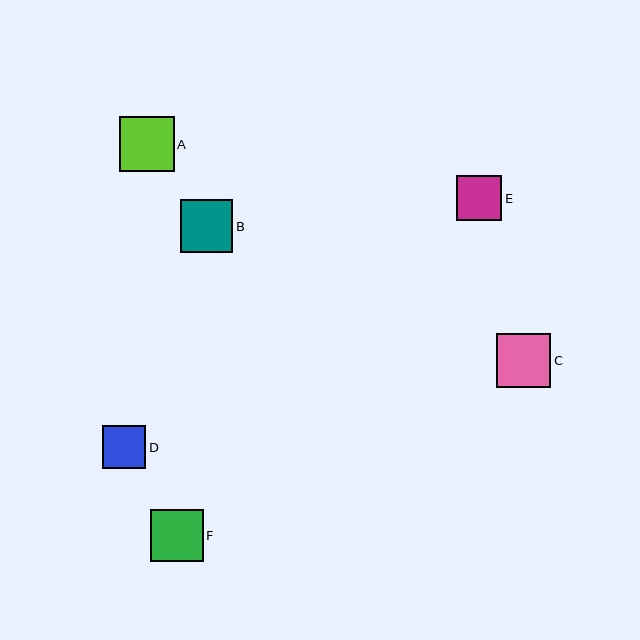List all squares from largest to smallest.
From largest to smallest: A, C, B, F, E, D.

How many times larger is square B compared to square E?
Square B is approximately 1.2 times the size of square E.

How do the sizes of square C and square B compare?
Square C and square B are approximately the same size.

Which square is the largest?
Square A is the largest with a size of approximately 55 pixels.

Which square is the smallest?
Square D is the smallest with a size of approximately 44 pixels.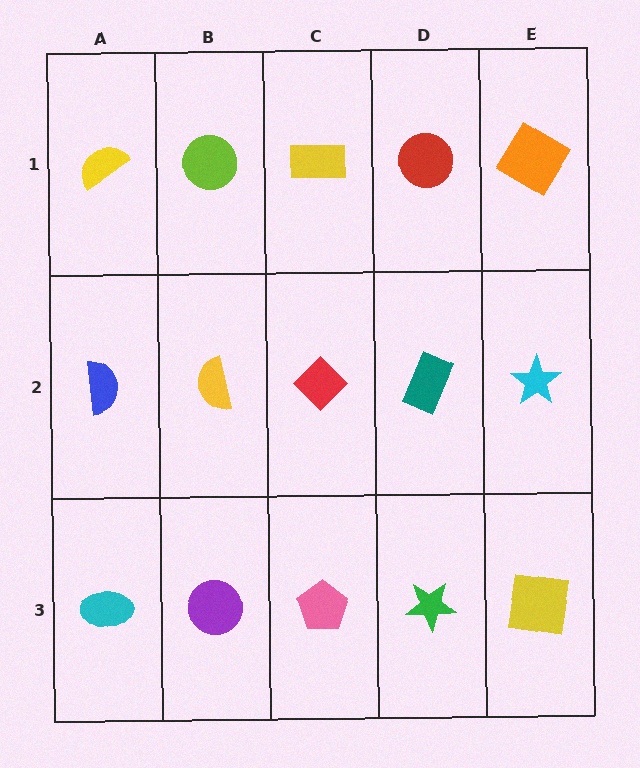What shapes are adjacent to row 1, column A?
A blue semicircle (row 2, column A), a lime circle (row 1, column B).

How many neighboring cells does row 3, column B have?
3.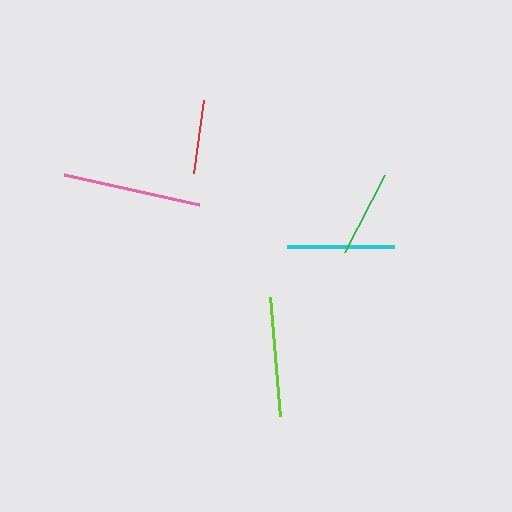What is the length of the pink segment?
The pink segment is approximately 139 pixels long.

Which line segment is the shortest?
The red line is the shortest at approximately 74 pixels.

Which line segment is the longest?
The pink line is the longest at approximately 139 pixels.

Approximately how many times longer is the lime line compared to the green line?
The lime line is approximately 1.4 times the length of the green line.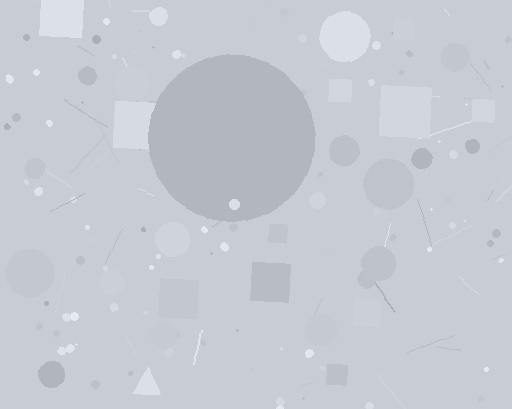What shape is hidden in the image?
A circle is hidden in the image.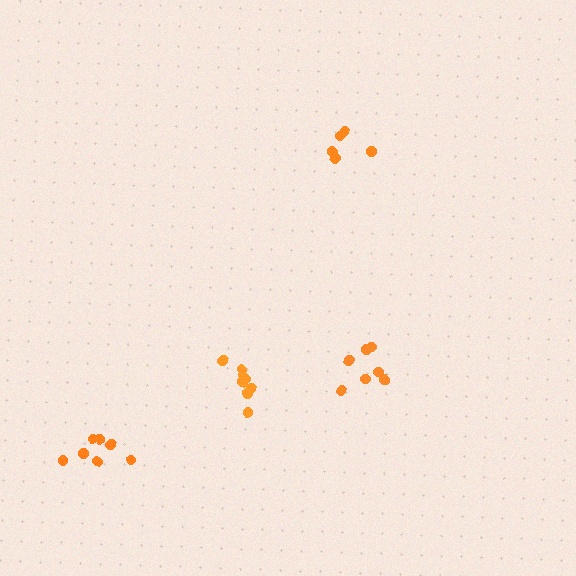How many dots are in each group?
Group 1: 7 dots, Group 2: 5 dots, Group 3: 8 dots, Group 4: 7 dots (27 total).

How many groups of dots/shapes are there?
There are 4 groups.